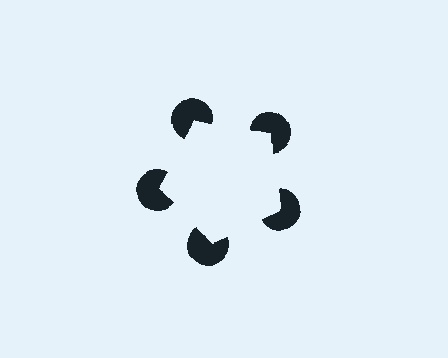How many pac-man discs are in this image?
There are 5 — one at each vertex of the illusory pentagon.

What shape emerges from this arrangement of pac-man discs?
An illusory pentagon — its edges are inferred from the aligned wedge cuts in the pac-man discs, not physically drawn.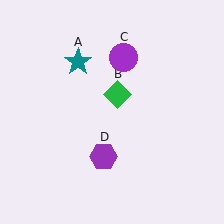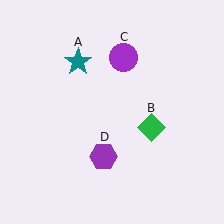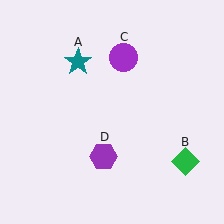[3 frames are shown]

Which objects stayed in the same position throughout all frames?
Teal star (object A) and purple circle (object C) and purple hexagon (object D) remained stationary.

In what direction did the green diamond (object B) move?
The green diamond (object B) moved down and to the right.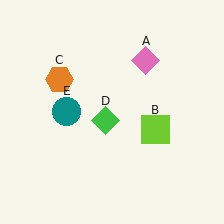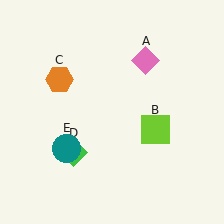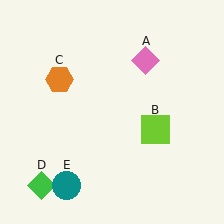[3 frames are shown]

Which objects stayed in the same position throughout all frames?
Pink diamond (object A) and lime square (object B) and orange hexagon (object C) remained stationary.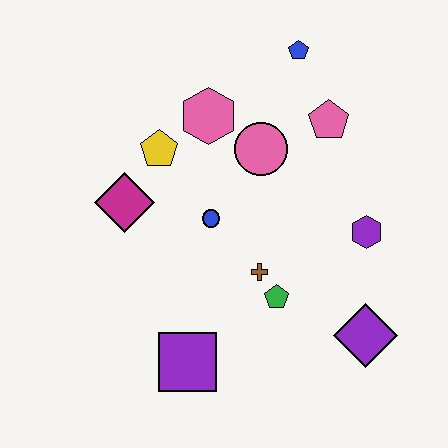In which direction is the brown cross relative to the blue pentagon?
The brown cross is below the blue pentagon.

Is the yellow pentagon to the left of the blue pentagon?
Yes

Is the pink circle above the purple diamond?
Yes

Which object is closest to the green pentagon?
The brown cross is closest to the green pentagon.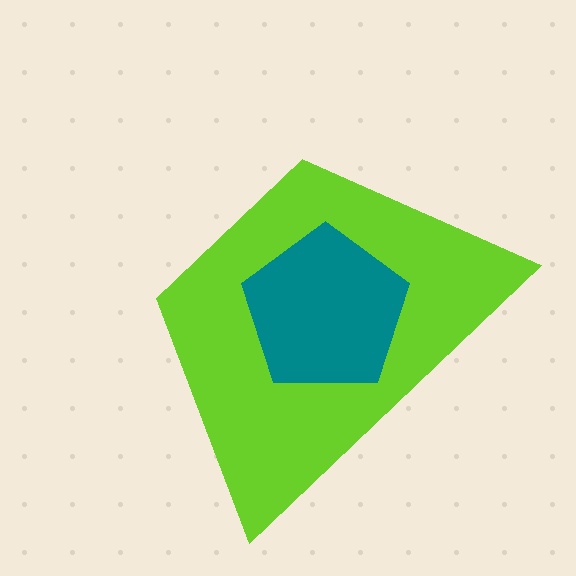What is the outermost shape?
The lime trapezoid.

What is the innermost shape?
The teal pentagon.